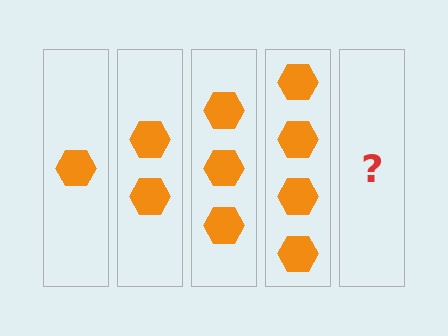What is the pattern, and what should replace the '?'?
The pattern is that each step adds one more hexagon. The '?' should be 5 hexagons.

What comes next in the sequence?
The next element should be 5 hexagons.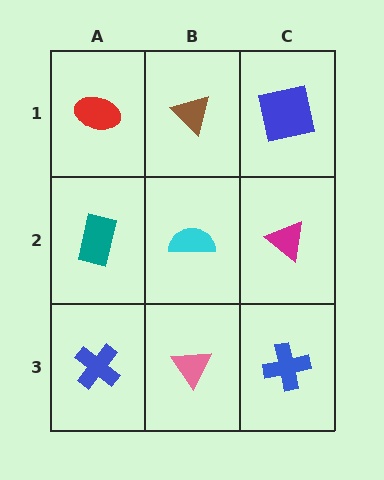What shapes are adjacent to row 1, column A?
A teal rectangle (row 2, column A), a brown triangle (row 1, column B).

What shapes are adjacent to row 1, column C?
A magenta triangle (row 2, column C), a brown triangle (row 1, column B).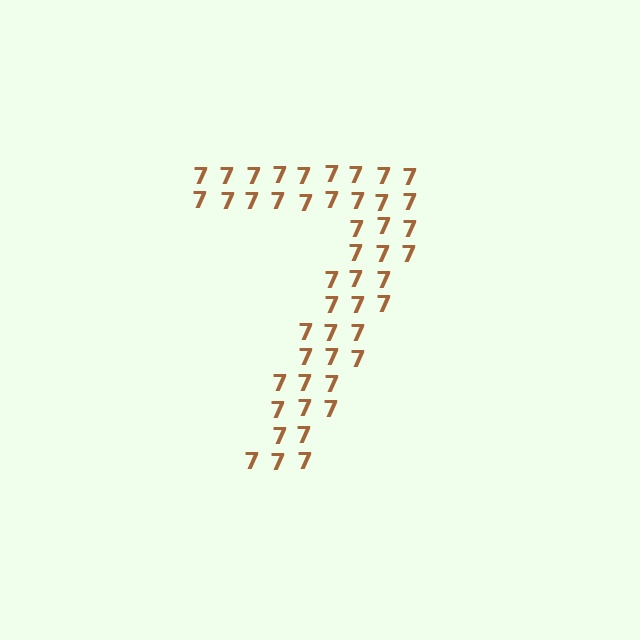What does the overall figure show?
The overall figure shows the digit 7.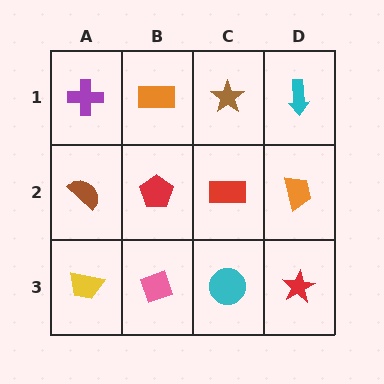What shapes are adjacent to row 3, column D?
An orange trapezoid (row 2, column D), a cyan circle (row 3, column C).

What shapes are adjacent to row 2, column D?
A cyan arrow (row 1, column D), a red star (row 3, column D), a red rectangle (row 2, column C).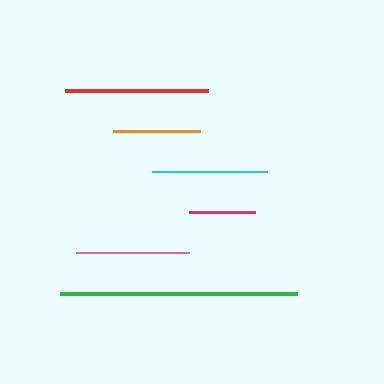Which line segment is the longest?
The green line is the longest at approximately 236 pixels.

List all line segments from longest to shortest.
From longest to shortest: green, red, cyan, pink, orange, magenta.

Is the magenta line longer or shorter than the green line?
The green line is longer than the magenta line.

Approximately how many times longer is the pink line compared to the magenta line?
The pink line is approximately 1.7 times the length of the magenta line.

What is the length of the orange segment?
The orange segment is approximately 87 pixels long.